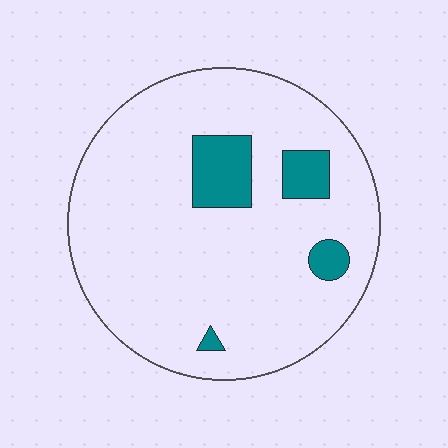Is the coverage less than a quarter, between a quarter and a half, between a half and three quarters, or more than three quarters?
Less than a quarter.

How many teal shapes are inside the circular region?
4.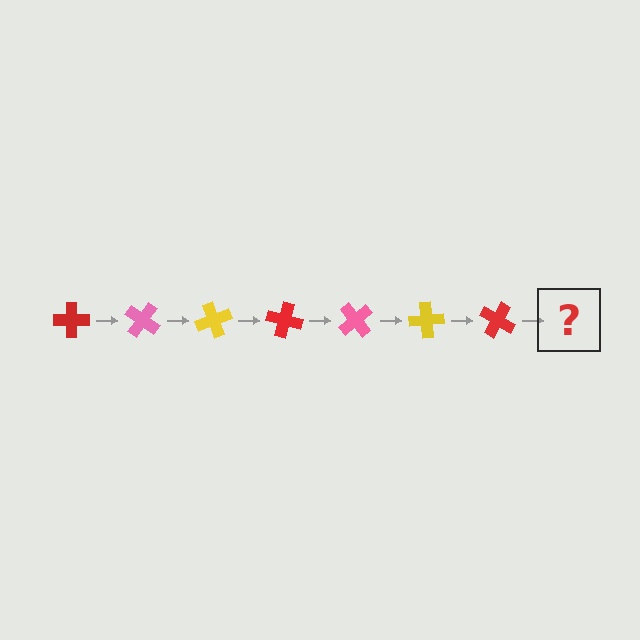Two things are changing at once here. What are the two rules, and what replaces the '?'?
The two rules are that it rotates 35 degrees each step and the color cycles through red, pink, and yellow. The '?' should be a pink cross, rotated 245 degrees from the start.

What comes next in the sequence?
The next element should be a pink cross, rotated 245 degrees from the start.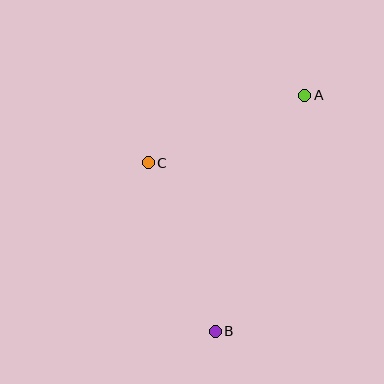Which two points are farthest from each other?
Points A and B are farthest from each other.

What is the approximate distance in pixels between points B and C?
The distance between B and C is approximately 181 pixels.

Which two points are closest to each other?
Points A and C are closest to each other.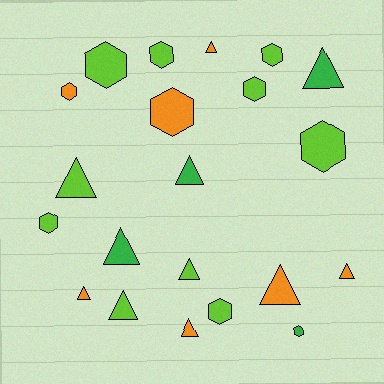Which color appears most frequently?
Lime, with 10 objects.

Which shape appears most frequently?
Triangle, with 11 objects.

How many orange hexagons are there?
There are 2 orange hexagons.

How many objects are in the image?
There are 21 objects.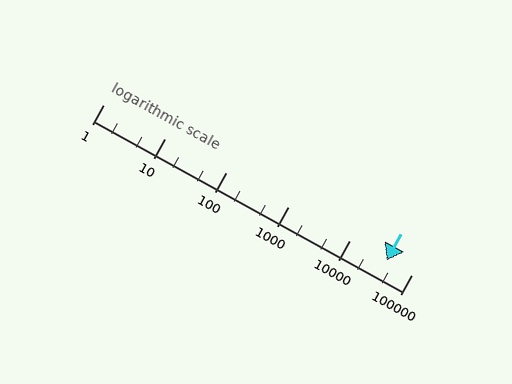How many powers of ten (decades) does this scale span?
The scale spans 5 decades, from 1 to 100000.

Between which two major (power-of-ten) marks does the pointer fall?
The pointer is between 10000 and 100000.